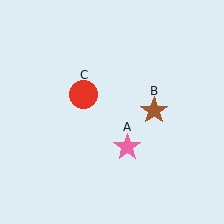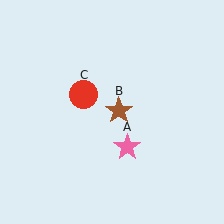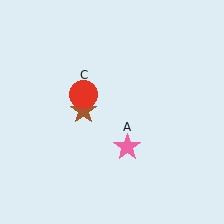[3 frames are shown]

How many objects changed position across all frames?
1 object changed position: brown star (object B).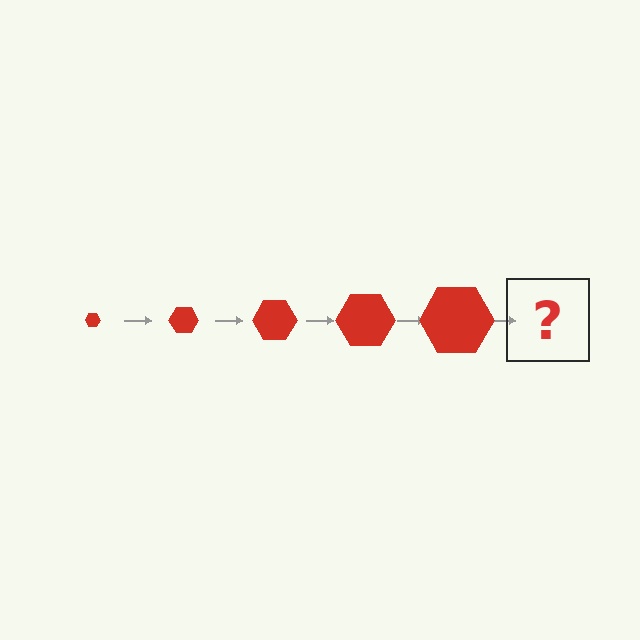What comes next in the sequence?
The next element should be a red hexagon, larger than the previous one.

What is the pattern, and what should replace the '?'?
The pattern is that the hexagon gets progressively larger each step. The '?' should be a red hexagon, larger than the previous one.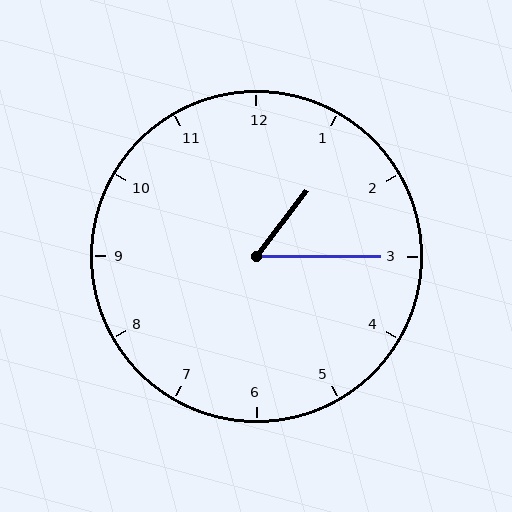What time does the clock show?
1:15.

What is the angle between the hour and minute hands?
Approximately 52 degrees.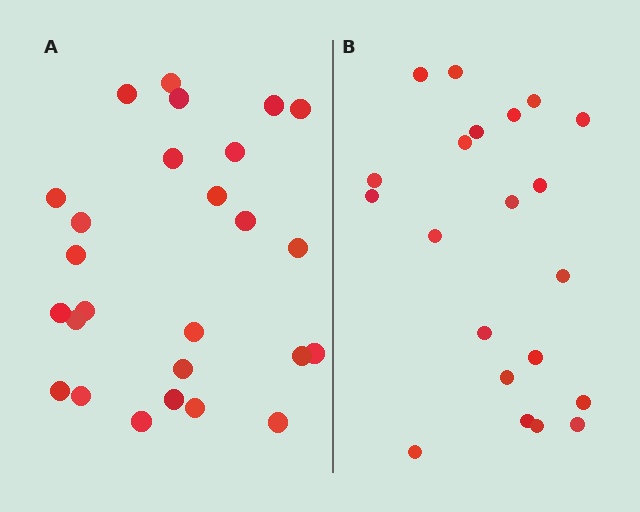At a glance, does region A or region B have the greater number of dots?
Region A (the left region) has more dots.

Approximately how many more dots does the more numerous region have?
Region A has about 5 more dots than region B.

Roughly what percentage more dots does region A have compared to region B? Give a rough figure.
About 25% more.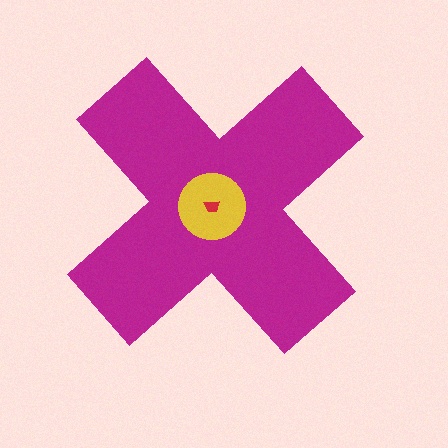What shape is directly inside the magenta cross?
The yellow circle.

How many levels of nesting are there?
3.